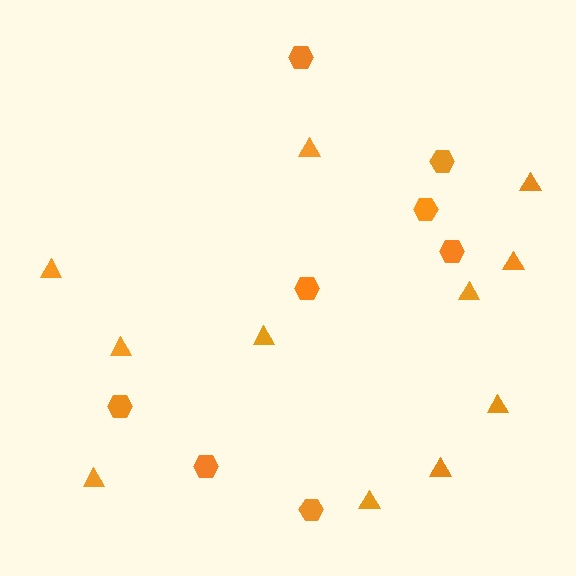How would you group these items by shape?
There are 2 groups: one group of hexagons (8) and one group of triangles (11).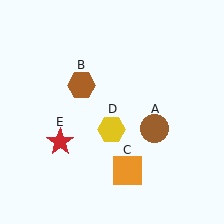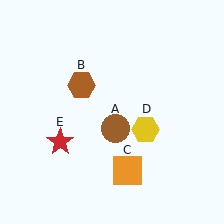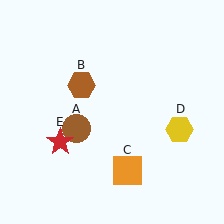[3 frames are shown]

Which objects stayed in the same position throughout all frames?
Brown hexagon (object B) and orange square (object C) and red star (object E) remained stationary.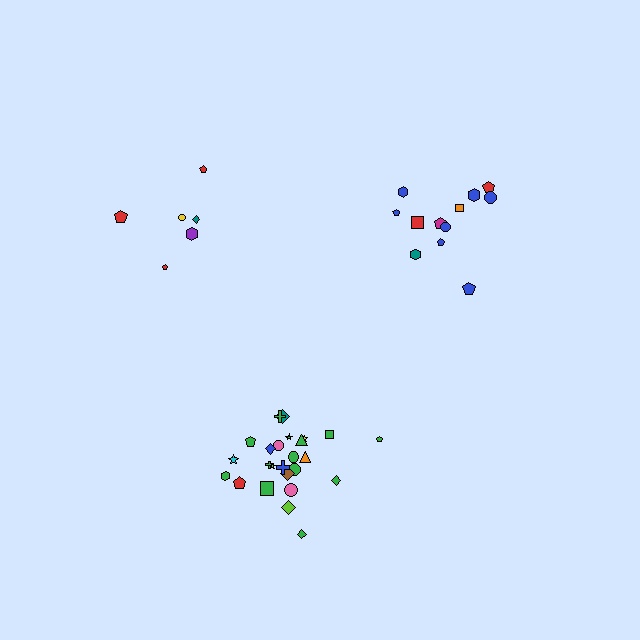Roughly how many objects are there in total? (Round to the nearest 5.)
Roughly 45 objects in total.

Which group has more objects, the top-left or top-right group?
The top-right group.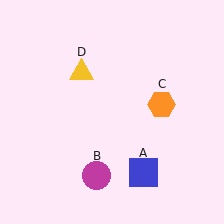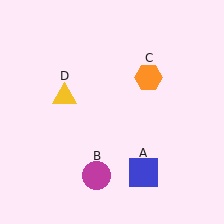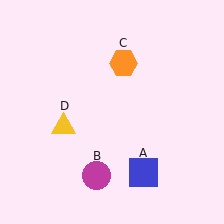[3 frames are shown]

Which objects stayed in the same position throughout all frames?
Blue square (object A) and magenta circle (object B) remained stationary.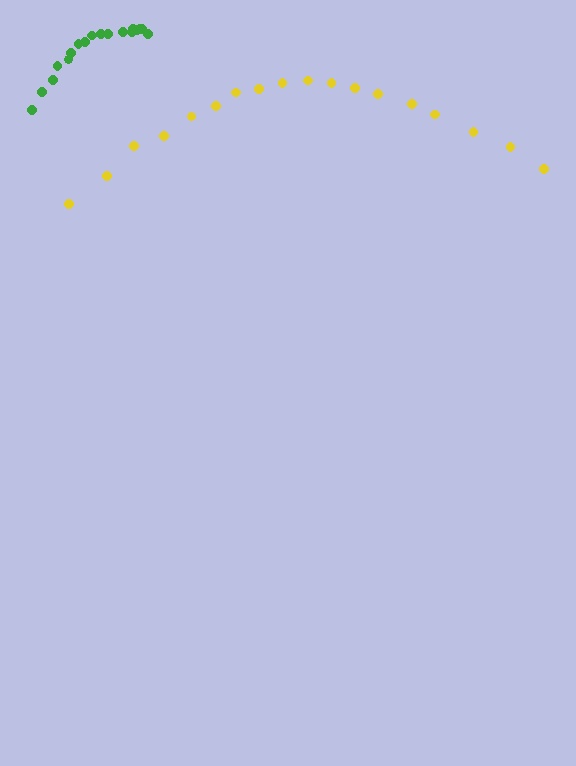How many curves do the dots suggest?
There are 2 distinct paths.